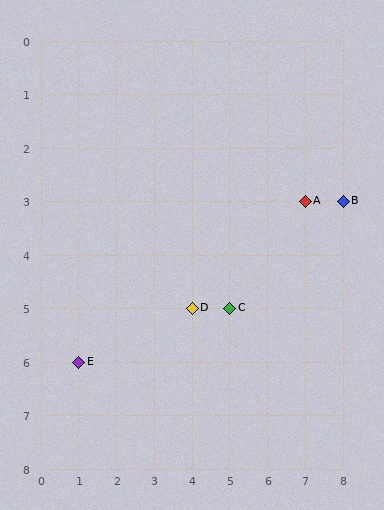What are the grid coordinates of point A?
Point A is at grid coordinates (7, 3).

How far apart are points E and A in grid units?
Points E and A are 6 columns and 3 rows apart (about 6.7 grid units diagonally).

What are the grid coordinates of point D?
Point D is at grid coordinates (4, 5).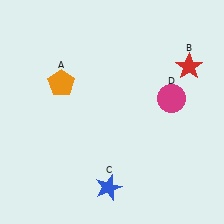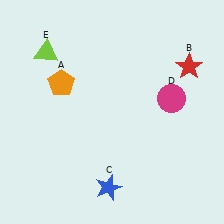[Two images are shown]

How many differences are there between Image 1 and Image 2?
There is 1 difference between the two images.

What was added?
A lime triangle (E) was added in Image 2.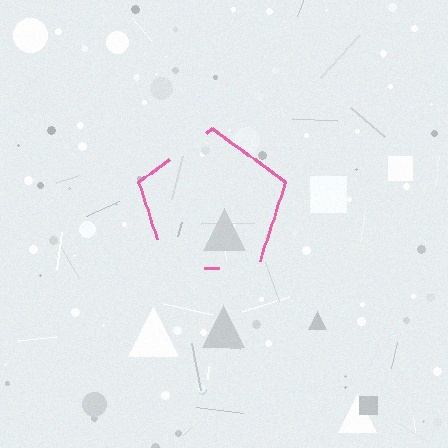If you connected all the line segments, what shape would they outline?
They would outline a pentagon.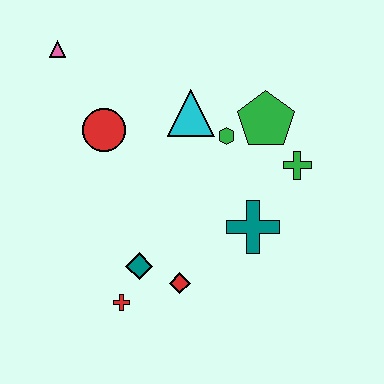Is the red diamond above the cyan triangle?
No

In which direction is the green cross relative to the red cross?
The green cross is to the right of the red cross.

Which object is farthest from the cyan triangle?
The red cross is farthest from the cyan triangle.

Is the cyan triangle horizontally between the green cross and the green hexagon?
No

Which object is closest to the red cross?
The teal diamond is closest to the red cross.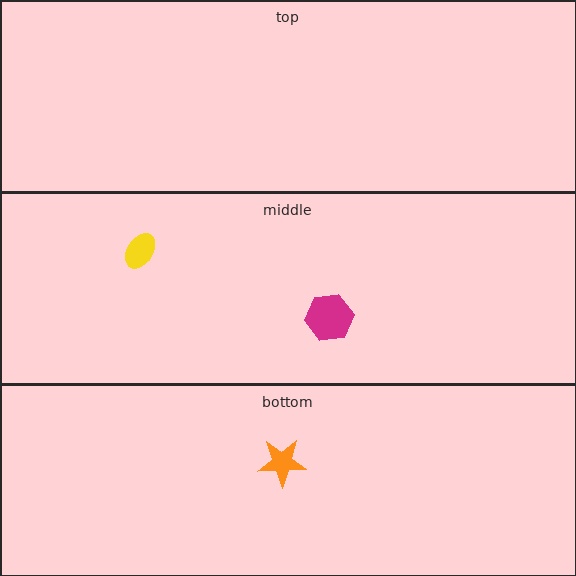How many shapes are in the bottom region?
1.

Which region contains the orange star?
The bottom region.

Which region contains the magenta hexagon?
The middle region.